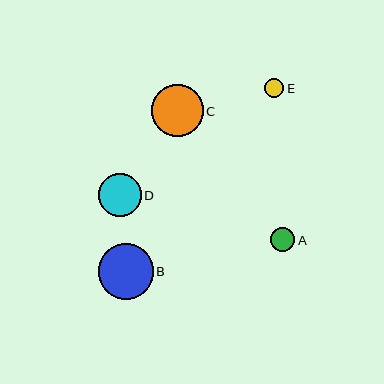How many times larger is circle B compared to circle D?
Circle B is approximately 1.3 times the size of circle D.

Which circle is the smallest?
Circle E is the smallest with a size of approximately 19 pixels.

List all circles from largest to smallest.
From largest to smallest: B, C, D, A, E.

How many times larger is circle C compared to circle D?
Circle C is approximately 1.2 times the size of circle D.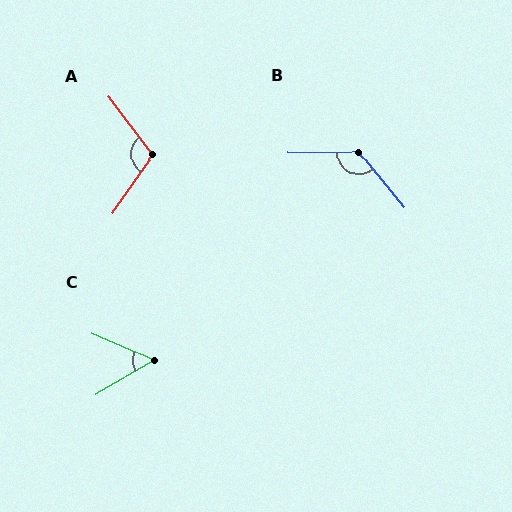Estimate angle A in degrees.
Approximately 108 degrees.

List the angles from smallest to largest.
C (54°), A (108°), B (129°).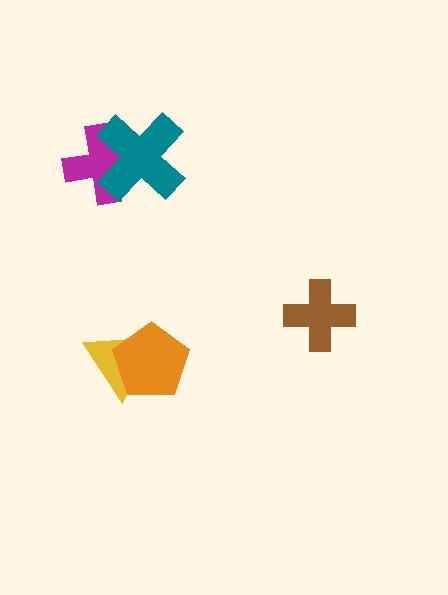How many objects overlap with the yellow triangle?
1 object overlaps with the yellow triangle.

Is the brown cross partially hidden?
No, no other shape covers it.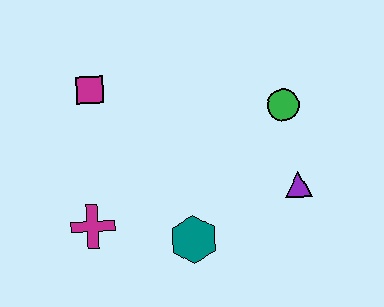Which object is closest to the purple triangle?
The green circle is closest to the purple triangle.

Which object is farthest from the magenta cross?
The green circle is farthest from the magenta cross.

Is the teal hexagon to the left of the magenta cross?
No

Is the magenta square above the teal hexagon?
Yes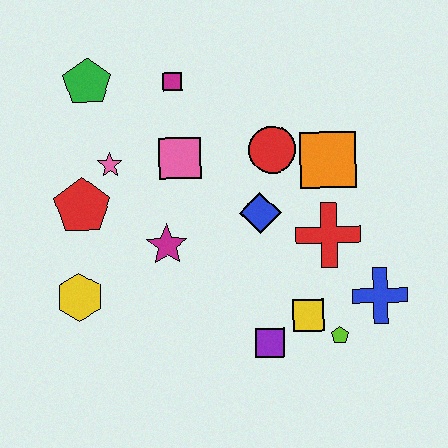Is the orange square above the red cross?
Yes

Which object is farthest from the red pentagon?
The blue cross is farthest from the red pentagon.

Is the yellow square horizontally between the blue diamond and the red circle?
No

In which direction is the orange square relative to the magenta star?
The orange square is to the right of the magenta star.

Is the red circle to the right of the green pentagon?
Yes